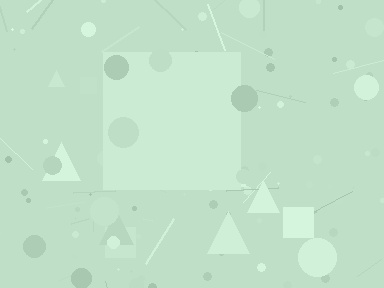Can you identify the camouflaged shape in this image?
The camouflaged shape is a square.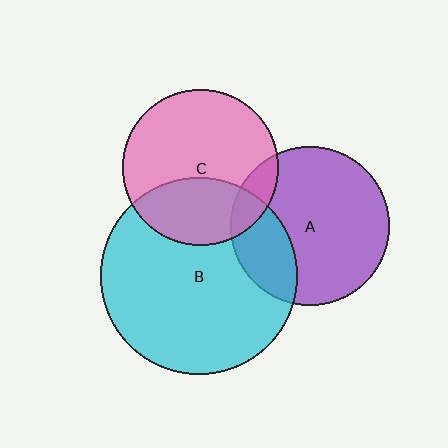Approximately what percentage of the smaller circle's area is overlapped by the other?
Approximately 35%.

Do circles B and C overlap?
Yes.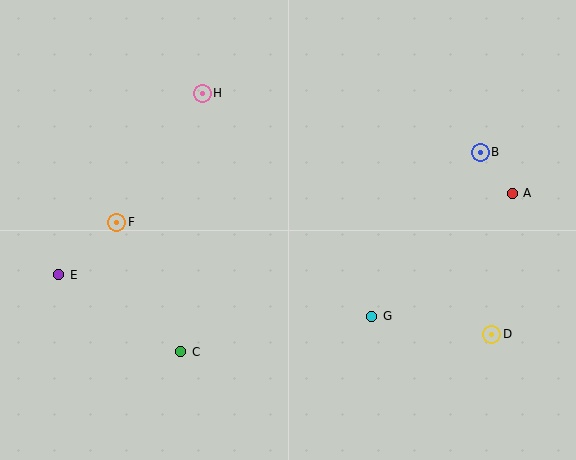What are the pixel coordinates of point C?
Point C is at (181, 352).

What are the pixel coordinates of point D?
Point D is at (492, 334).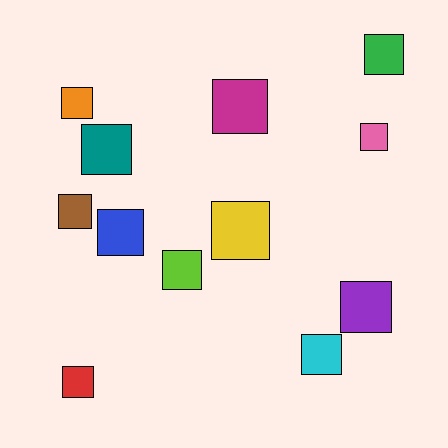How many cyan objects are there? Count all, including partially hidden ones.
There is 1 cyan object.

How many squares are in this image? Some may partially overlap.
There are 12 squares.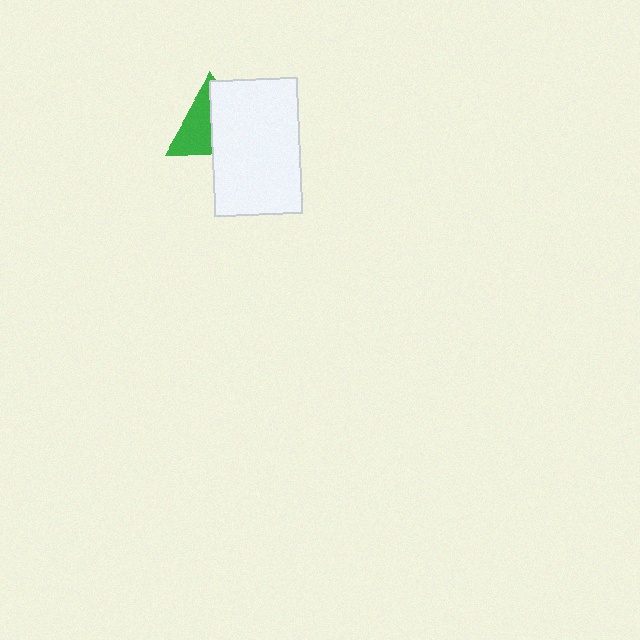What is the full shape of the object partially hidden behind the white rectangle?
The partially hidden object is a green triangle.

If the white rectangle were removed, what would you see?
You would see the complete green triangle.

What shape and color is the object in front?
The object in front is a white rectangle.